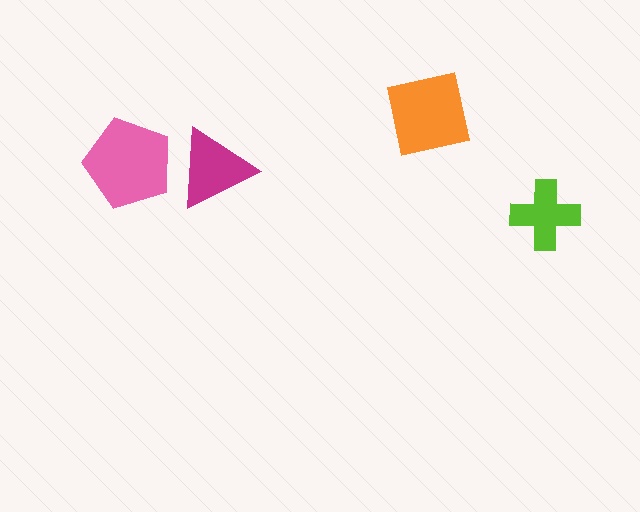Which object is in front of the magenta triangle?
The pink pentagon is in front of the magenta triangle.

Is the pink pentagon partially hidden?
No, no other shape covers it.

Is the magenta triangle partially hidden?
Yes, it is partially covered by another shape.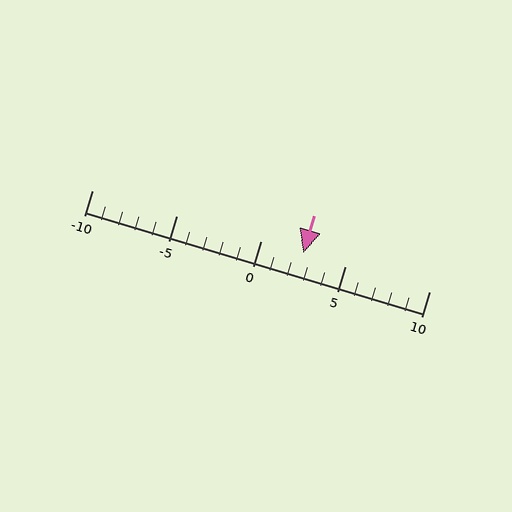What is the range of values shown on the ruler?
The ruler shows values from -10 to 10.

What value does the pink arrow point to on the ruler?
The pink arrow points to approximately 2.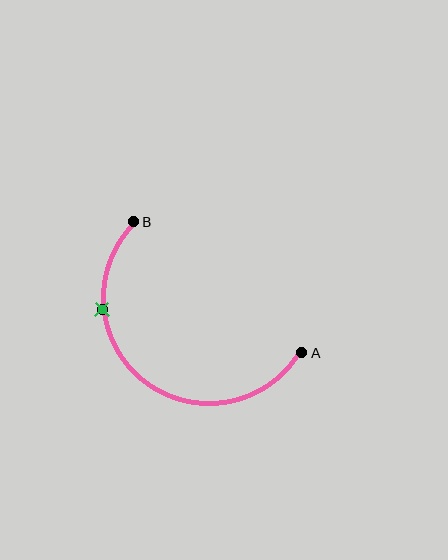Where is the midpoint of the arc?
The arc midpoint is the point on the curve farthest from the straight line joining A and B. It sits below and to the left of that line.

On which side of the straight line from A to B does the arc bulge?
The arc bulges below and to the left of the straight line connecting A and B.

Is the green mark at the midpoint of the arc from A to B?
No. The green mark lies on the arc but is closer to endpoint B. The arc midpoint would be at the point on the curve equidistant along the arc from both A and B.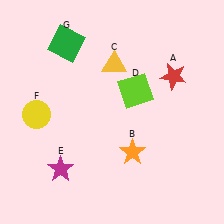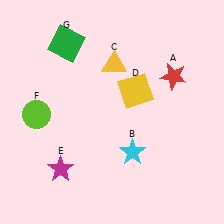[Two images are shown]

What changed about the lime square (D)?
In Image 1, D is lime. In Image 2, it changed to yellow.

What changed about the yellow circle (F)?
In Image 1, F is yellow. In Image 2, it changed to lime.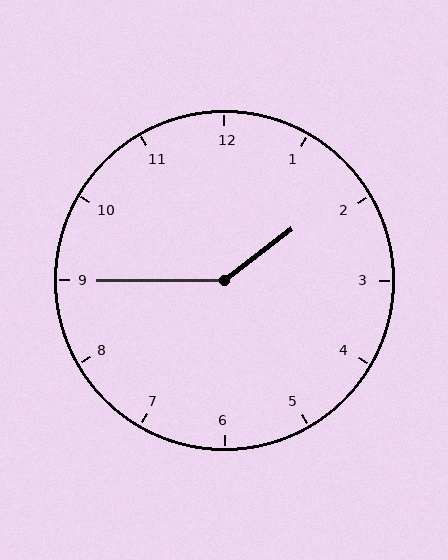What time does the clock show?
1:45.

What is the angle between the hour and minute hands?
Approximately 142 degrees.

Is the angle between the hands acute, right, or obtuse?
It is obtuse.